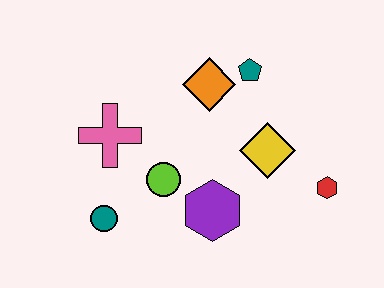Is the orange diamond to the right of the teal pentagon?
No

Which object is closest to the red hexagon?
The yellow diamond is closest to the red hexagon.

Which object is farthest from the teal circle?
The red hexagon is farthest from the teal circle.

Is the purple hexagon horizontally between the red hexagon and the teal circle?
Yes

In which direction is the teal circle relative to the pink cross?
The teal circle is below the pink cross.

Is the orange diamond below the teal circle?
No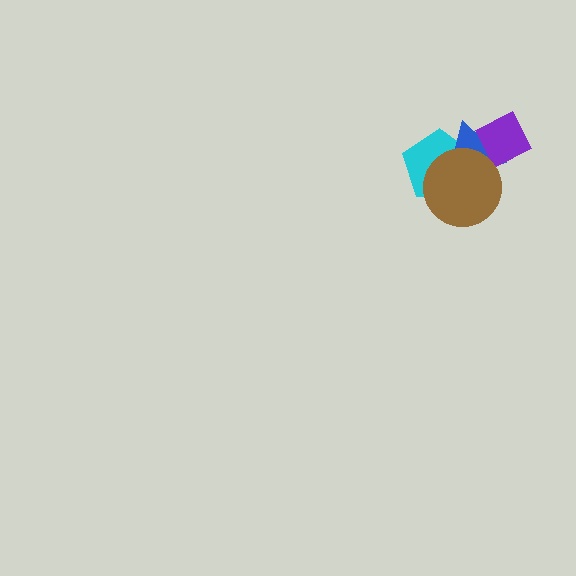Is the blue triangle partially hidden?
Yes, it is partially covered by another shape.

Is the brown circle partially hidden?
No, no other shape covers it.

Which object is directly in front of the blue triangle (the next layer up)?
The purple diamond is directly in front of the blue triangle.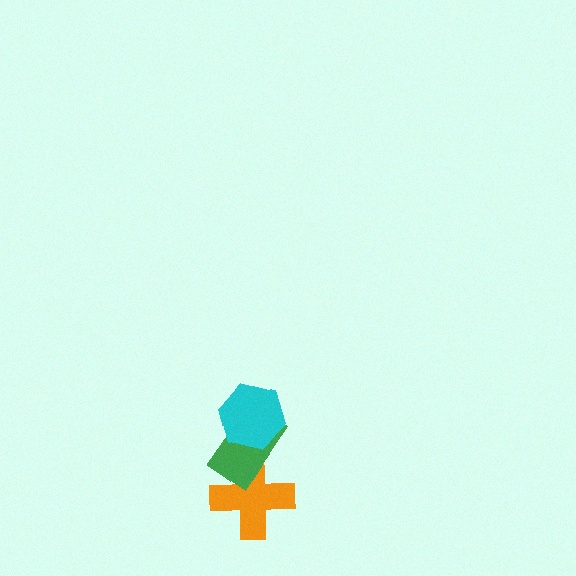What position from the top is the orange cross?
The orange cross is 3rd from the top.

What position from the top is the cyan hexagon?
The cyan hexagon is 1st from the top.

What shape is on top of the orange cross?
The green rectangle is on top of the orange cross.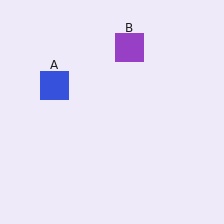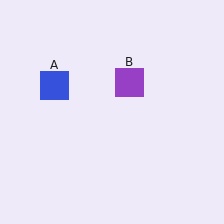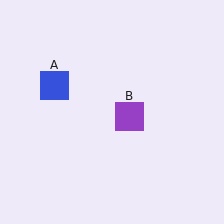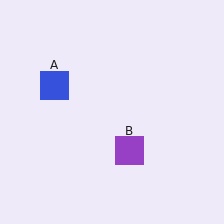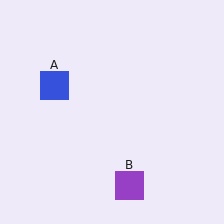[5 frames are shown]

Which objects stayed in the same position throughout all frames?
Blue square (object A) remained stationary.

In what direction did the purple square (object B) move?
The purple square (object B) moved down.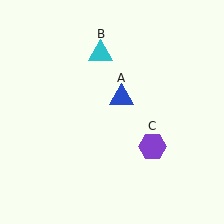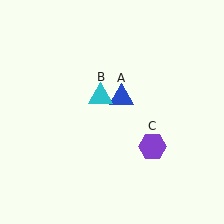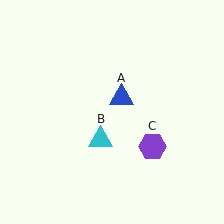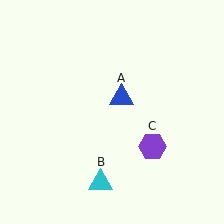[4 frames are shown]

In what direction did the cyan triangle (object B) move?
The cyan triangle (object B) moved down.